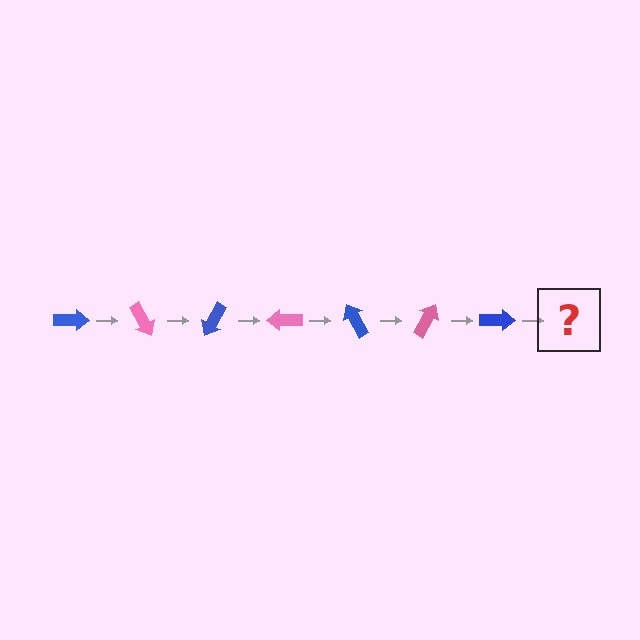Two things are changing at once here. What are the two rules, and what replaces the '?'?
The two rules are that it rotates 60 degrees each step and the color cycles through blue and pink. The '?' should be a pink arrow, rotated 420 degrees from the start.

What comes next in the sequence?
The next element should be a pink arrow, rotated 420 degrees from the start.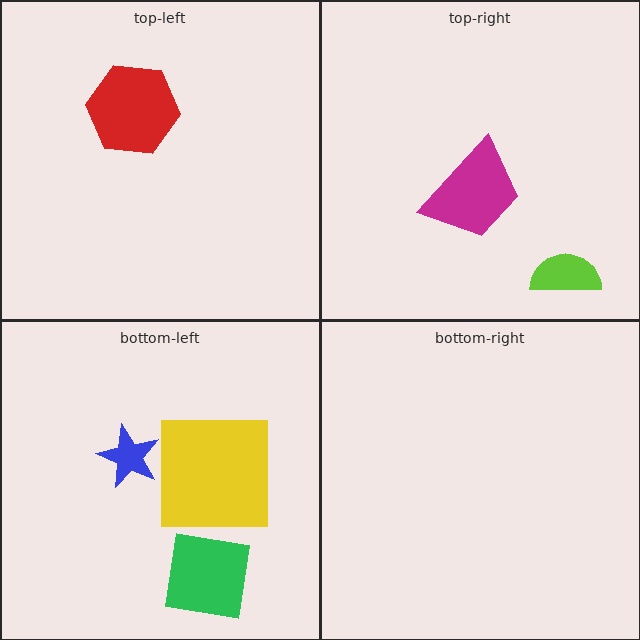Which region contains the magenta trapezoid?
The top-right region.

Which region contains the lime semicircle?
The top-right region.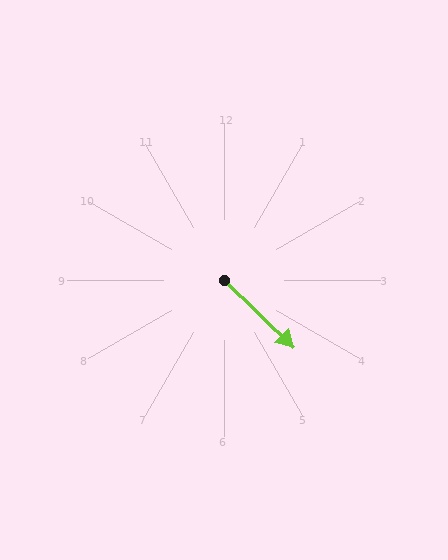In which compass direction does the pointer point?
Southeast.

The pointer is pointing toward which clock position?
Roughly 4 o'clock.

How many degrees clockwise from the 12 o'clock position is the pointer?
Approximately 134 degrees.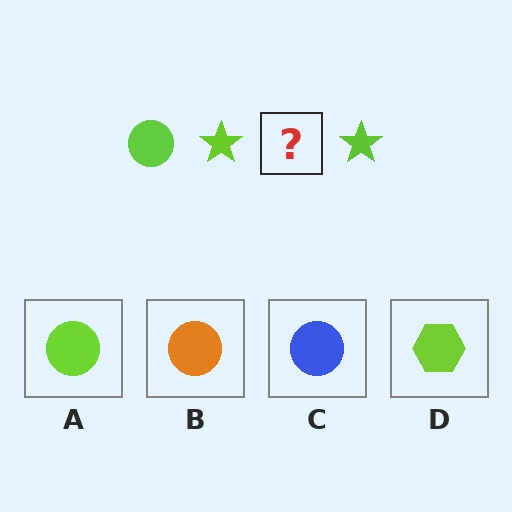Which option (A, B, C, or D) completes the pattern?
A.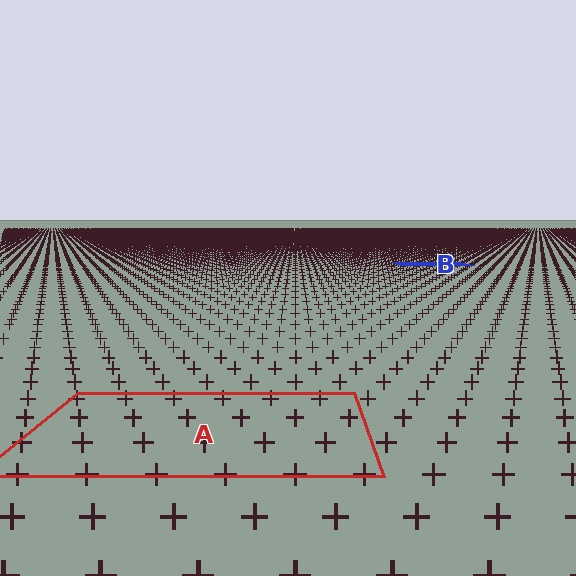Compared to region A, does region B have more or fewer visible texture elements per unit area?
Region B has more texture elements per unit area — they are packed more densely because it is farther away.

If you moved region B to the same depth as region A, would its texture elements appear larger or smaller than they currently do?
They would appear larger. At a closer depth, the same texture elements are projected at a bigger on-screen size.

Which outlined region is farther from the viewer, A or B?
Region B is farther from the viewer — the texture elements inside it appear smaller and more densely packed.